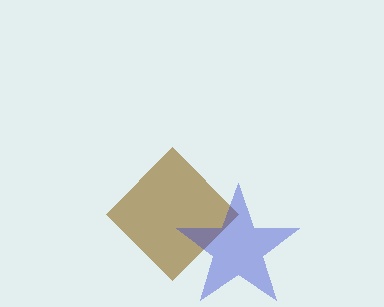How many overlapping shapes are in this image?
There are 2 overlapping shapes in the image.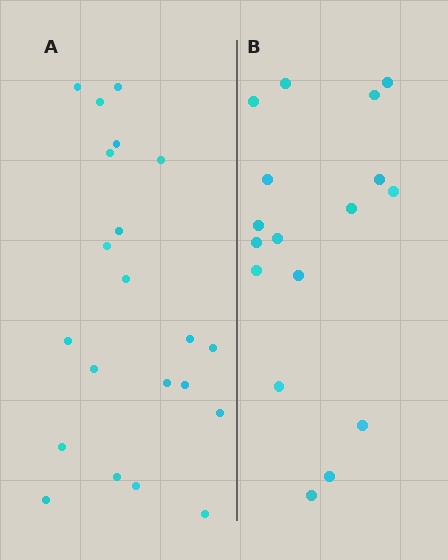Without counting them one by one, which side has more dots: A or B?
Region A (the left region) has more dots.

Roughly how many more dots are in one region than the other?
Region A has about 4 more dots than region B.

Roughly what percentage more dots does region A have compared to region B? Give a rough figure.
About 25% more.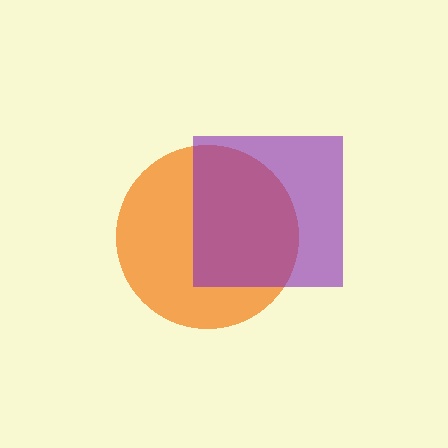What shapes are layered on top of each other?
The layered shapes are: an orange circle, a purple square.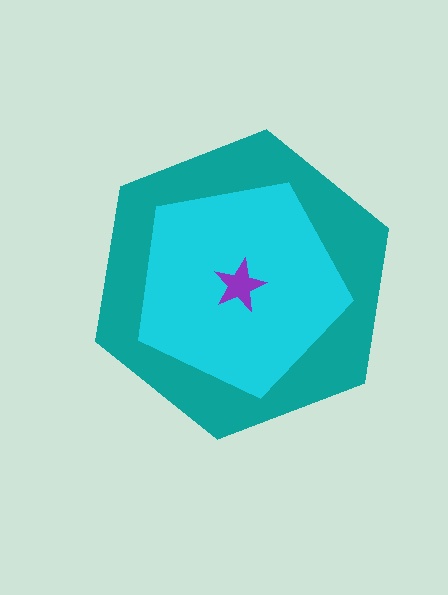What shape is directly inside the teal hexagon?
The cyan pentagon.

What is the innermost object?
The purple star.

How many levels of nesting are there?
3.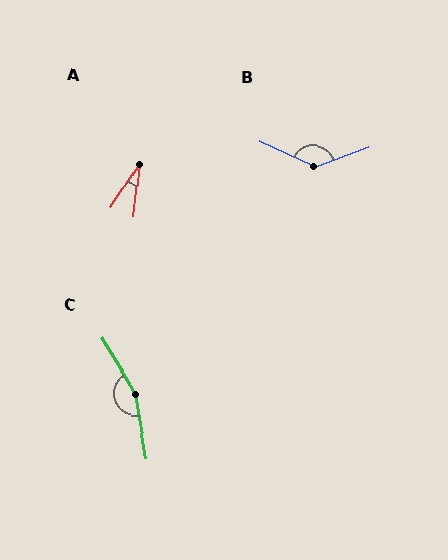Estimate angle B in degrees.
Approximately 136 degrees.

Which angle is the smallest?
A, at approximately 26 degrees.